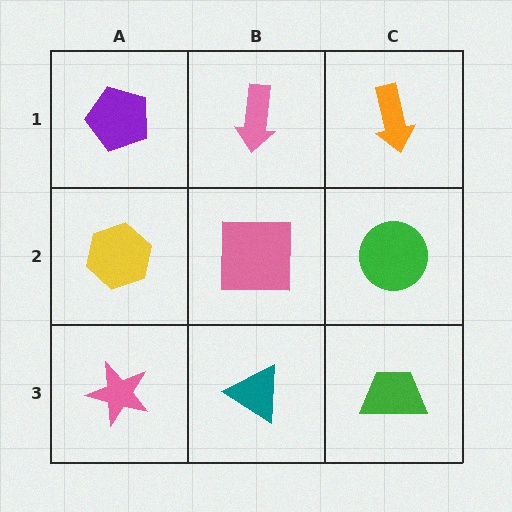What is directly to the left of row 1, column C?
A pink arrow.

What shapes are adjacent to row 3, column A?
A yellow hexagon (row 2, column A), a teal triangle (row 3, column B).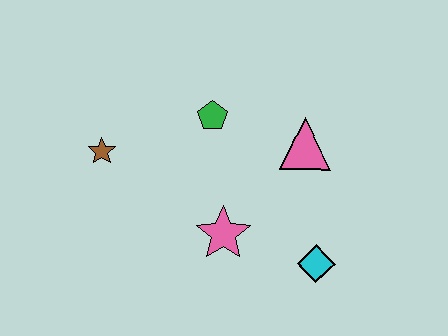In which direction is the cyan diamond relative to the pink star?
The cyan diamond is to the right of the pink star.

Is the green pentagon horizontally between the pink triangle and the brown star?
Yes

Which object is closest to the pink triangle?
The green pentagon is closest to the pink triangle.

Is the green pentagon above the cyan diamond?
Yes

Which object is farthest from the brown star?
The cyan diamond is farthest from the brown star.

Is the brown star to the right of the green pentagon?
No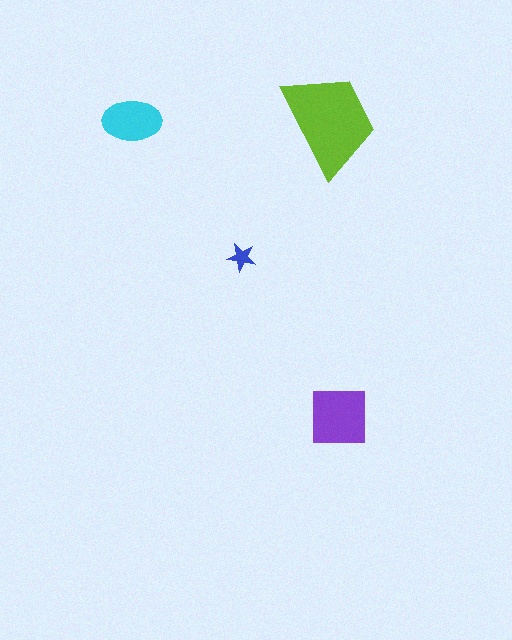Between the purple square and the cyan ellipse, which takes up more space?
The purple square.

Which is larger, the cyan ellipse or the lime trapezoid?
The lime trapezoid.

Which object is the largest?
The lime trapezoid.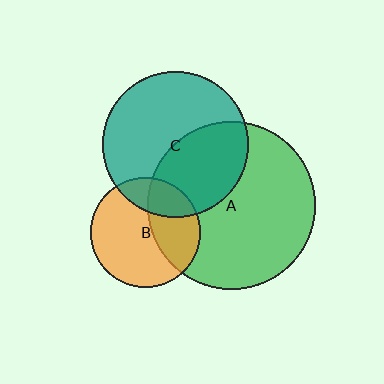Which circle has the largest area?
Circle A (green).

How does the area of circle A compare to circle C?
Approximately 1.3 times.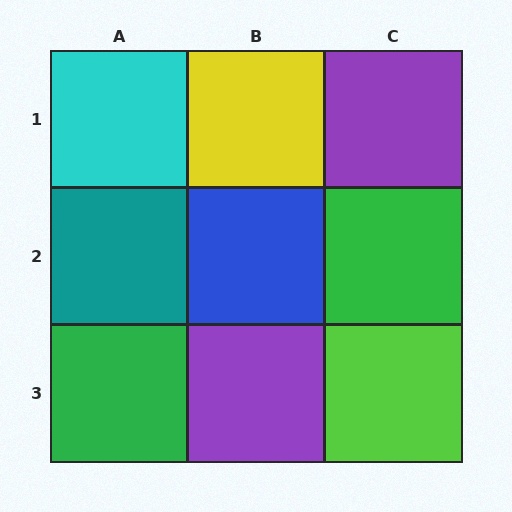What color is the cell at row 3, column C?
Lime.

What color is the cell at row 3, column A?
Green.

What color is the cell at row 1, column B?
Yellow.